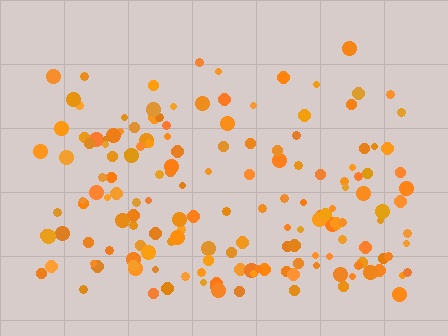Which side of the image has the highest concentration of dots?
The bottom.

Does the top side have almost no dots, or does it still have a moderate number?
Still a moderate number, just noticeably fewer than the bottom.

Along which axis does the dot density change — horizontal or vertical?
Vertical.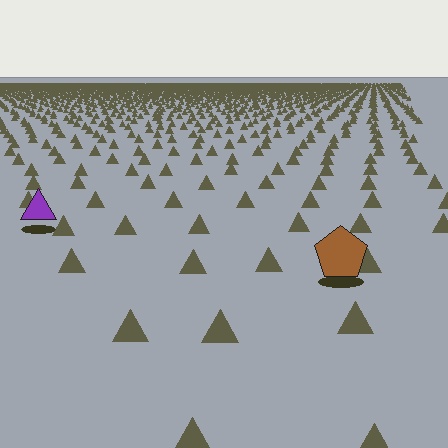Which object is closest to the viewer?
The brown pentagon is closest. The texture marks near it are larger and more spread out.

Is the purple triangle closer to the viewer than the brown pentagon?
No. The brown pentagon is closer — you can tell from the texture gradient: the ground texture is coarser near it.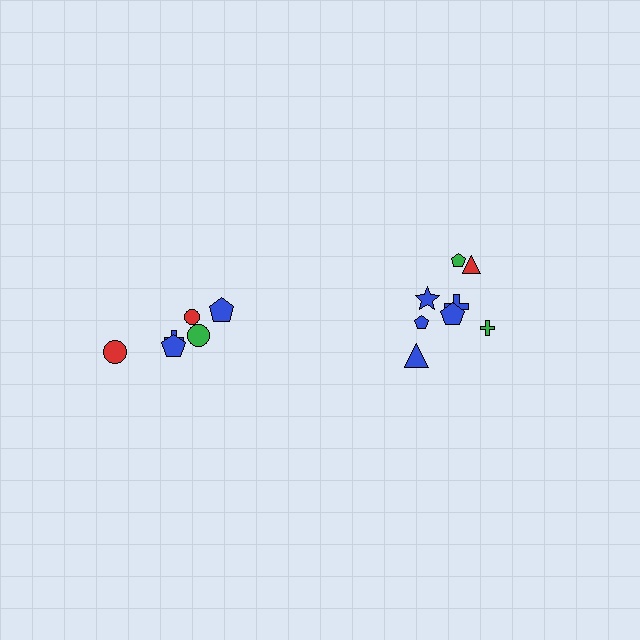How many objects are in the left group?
There are 6 objects.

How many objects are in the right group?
There are 8 objects.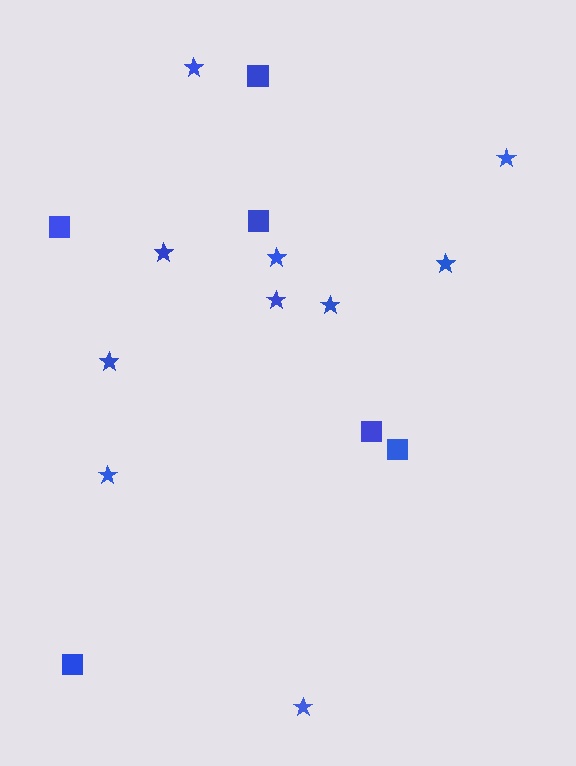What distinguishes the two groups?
There are 2 groups: one group of squares (6) and one group of stars (10).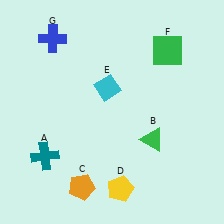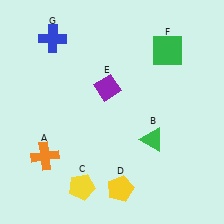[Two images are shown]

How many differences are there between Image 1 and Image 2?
There are 3 differences between the two images.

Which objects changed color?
A changed from teal to orange. C changed from orange to yellow. E changed from cyan to purple.